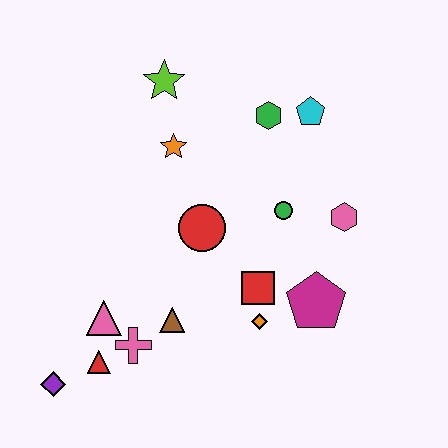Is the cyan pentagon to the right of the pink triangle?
Yes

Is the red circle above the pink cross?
Yes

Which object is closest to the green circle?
The pink hexagon is closest to the green circle.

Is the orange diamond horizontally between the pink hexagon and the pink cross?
Yes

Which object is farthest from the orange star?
The purple diamond is farthest from the orange star.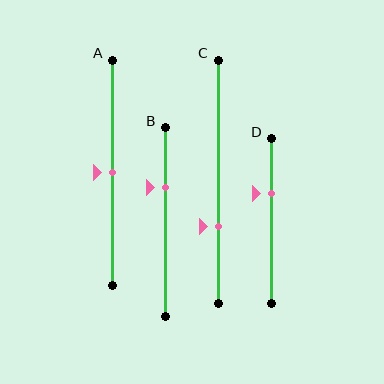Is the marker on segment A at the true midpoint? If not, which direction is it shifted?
Yes, the marker on segment A is at the true midpoint.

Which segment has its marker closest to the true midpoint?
Segment A has its marker closest to the true midpoint.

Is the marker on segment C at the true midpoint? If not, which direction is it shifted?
No, the marker on segment C is shifted downward by about 18% of the segment length.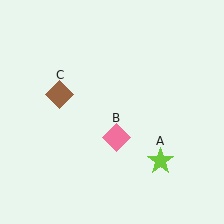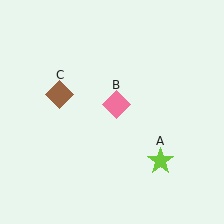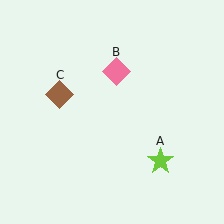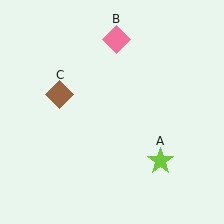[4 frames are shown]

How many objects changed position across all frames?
1 object changed position: pink diamond (object B).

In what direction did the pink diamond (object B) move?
The pink diamond (object B) moved up.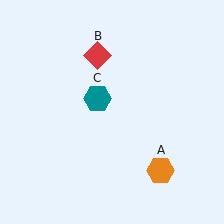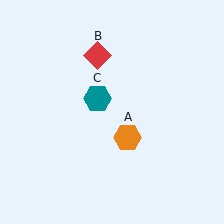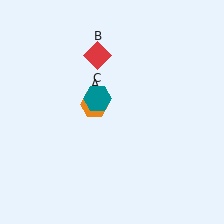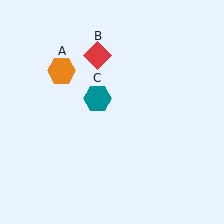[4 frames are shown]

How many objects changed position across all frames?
1 object changed position: orange hexagon (object A).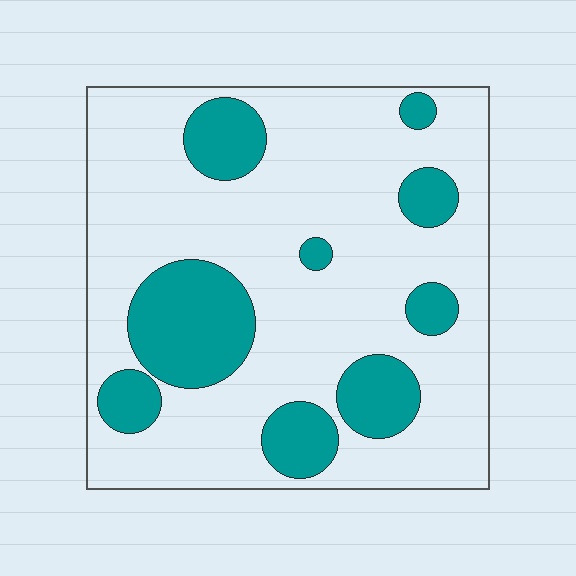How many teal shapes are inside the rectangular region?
9.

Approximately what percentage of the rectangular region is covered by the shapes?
Approximately 25%.